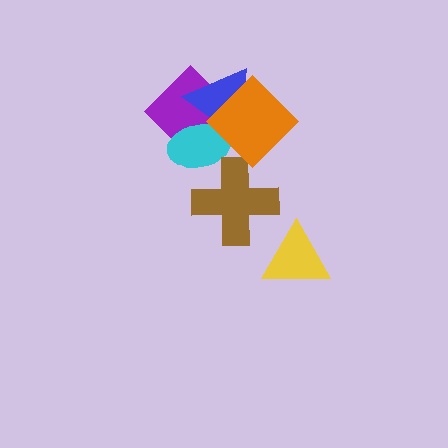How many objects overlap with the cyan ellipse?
4 objects overlap with the cyan ellipse.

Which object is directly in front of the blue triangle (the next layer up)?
The cyan ellipse is directly in front of the blue triangle.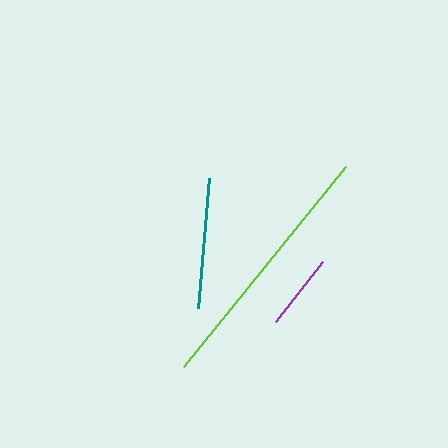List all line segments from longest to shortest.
From longest to shortest: lime, teal, purple.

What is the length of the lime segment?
The lime segment is approximately 257 pixels long.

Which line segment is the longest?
The lime line is the longest at approximately 257 pixels.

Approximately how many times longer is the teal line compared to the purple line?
The teal line is approximately 1.7 times the length of the purple line.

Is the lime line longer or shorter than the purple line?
The lime line is longer than the purple line.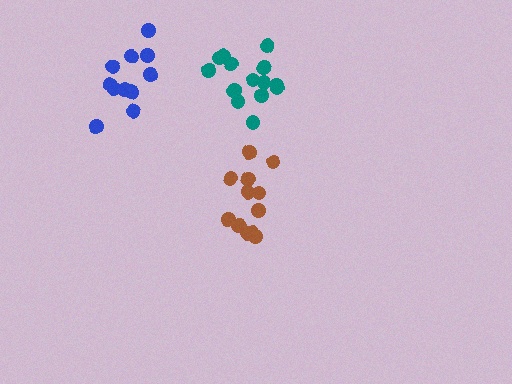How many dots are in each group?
Group 1: 15 dots, Group 2: 11 dots, Group 3: 12 dots (38 total).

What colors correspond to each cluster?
The clusters are colored: teal, blue, brown.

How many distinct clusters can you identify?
There are 3 distinct clusters.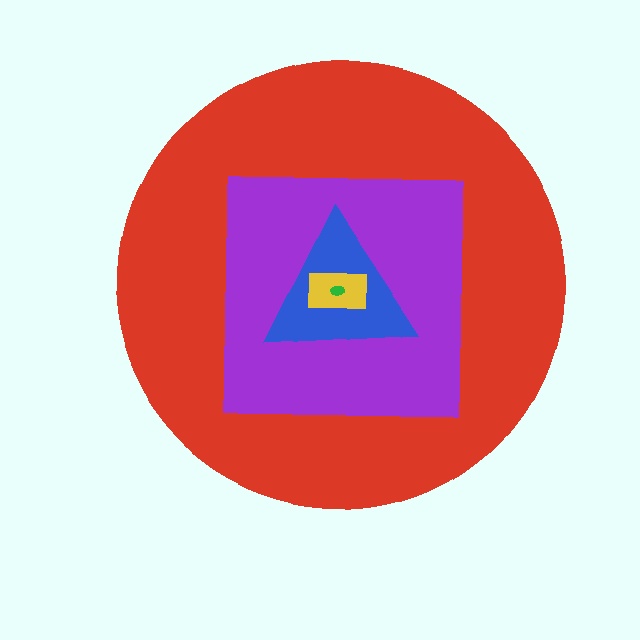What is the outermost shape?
The red circle.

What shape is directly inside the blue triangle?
The yellow rectangle.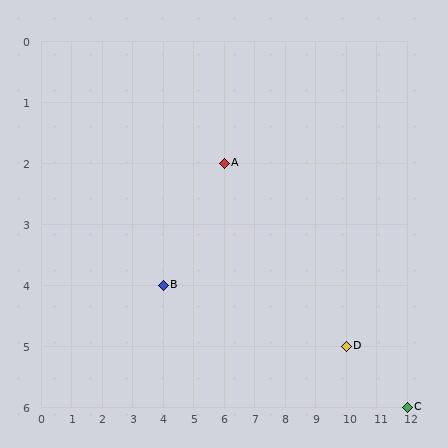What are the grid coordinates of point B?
Point B is at grid coordinates (4, 4).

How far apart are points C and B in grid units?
Points C and B are 8 columns and 2 rows apart (about 8.2 grid units diagonally).